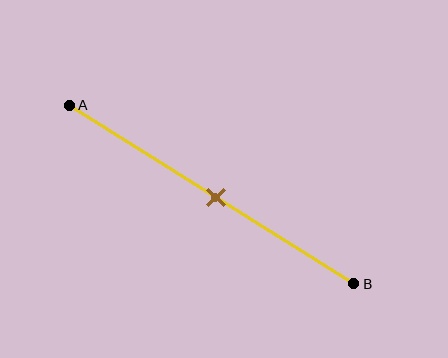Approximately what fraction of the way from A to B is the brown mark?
The brown mark is approximately 50% of the way from A to B.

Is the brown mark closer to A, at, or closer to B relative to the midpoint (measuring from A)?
The brown mark is approximately at the midpoint of segment AB.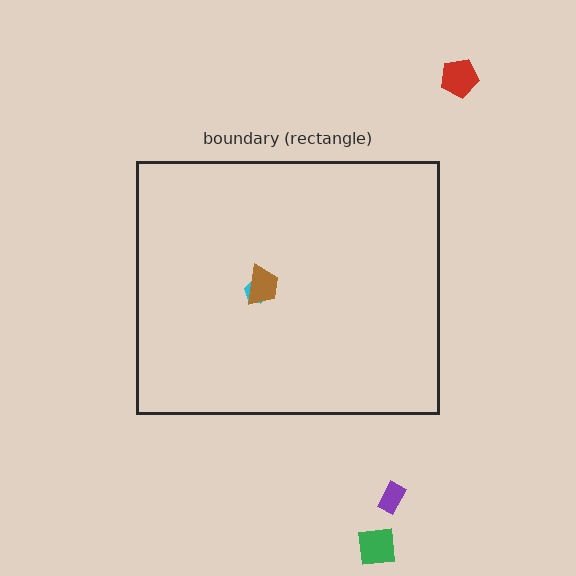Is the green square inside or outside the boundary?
Outside.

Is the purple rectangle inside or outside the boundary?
Outside.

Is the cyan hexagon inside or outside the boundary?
Inside.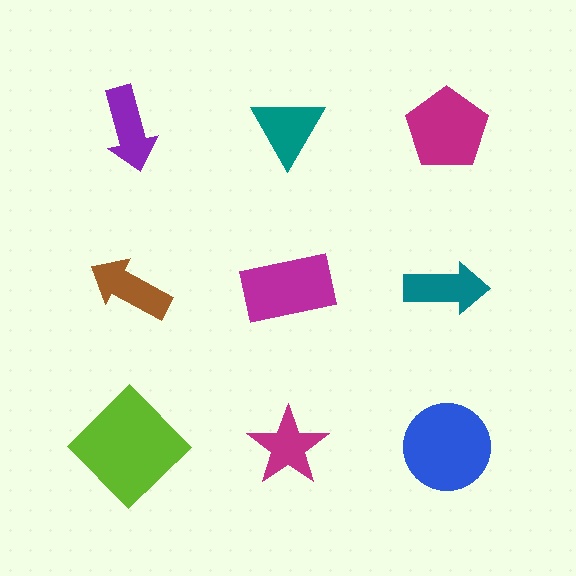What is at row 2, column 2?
A magenta rectangle.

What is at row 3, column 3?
A blue circle.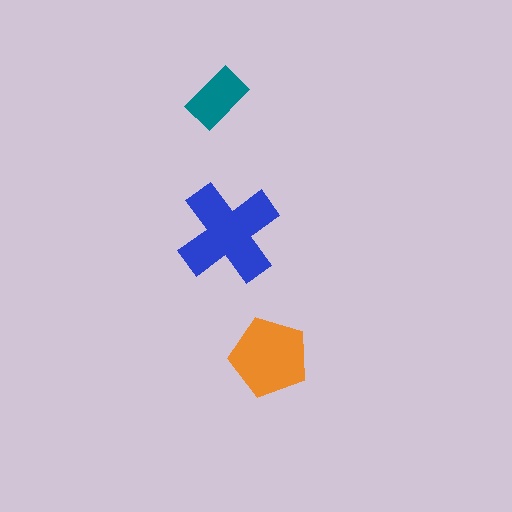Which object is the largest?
The blue cross.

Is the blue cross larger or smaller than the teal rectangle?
Larger.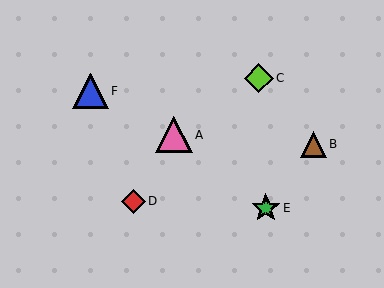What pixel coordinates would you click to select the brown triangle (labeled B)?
Click at (314, 144) to select the brown triangle B.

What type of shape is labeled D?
Shape D is a red diamond.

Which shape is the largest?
The pink triangle (labeled A) is the largest.